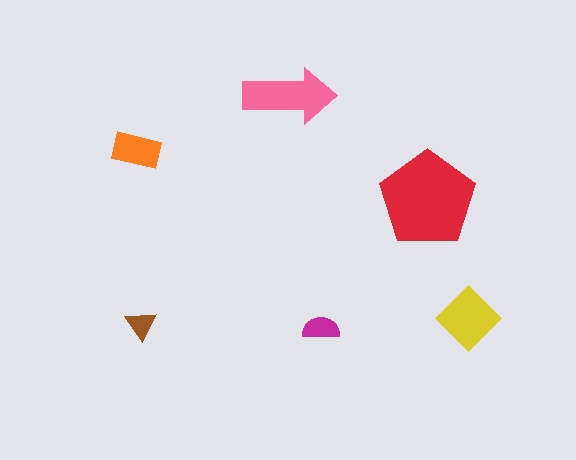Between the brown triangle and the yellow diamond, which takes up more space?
The yellow diamond.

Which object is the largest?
The red pentagon.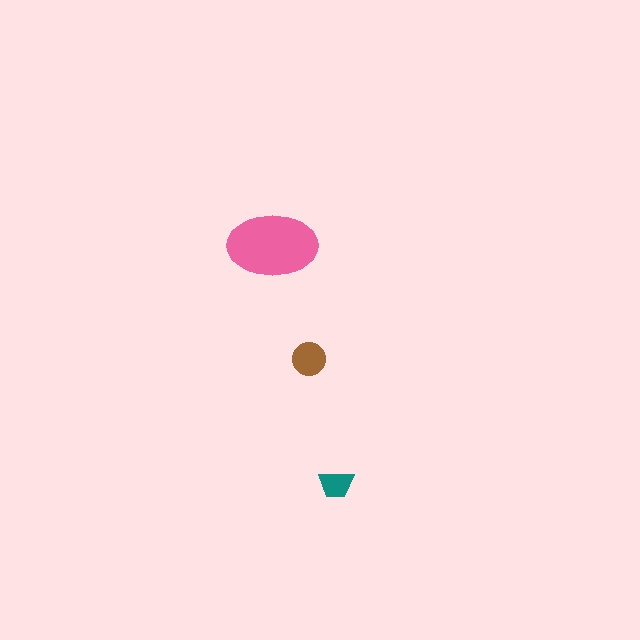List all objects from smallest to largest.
The teal trapezoid, the brown circle, the pink ellipse.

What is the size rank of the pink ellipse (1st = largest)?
1st.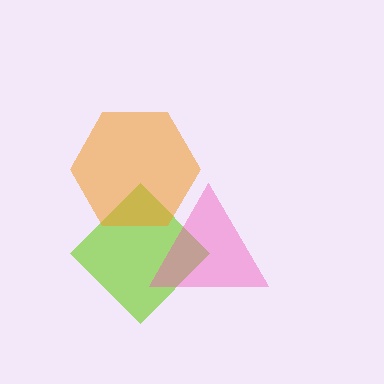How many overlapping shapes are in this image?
There are 3 overlapping shapes in the image.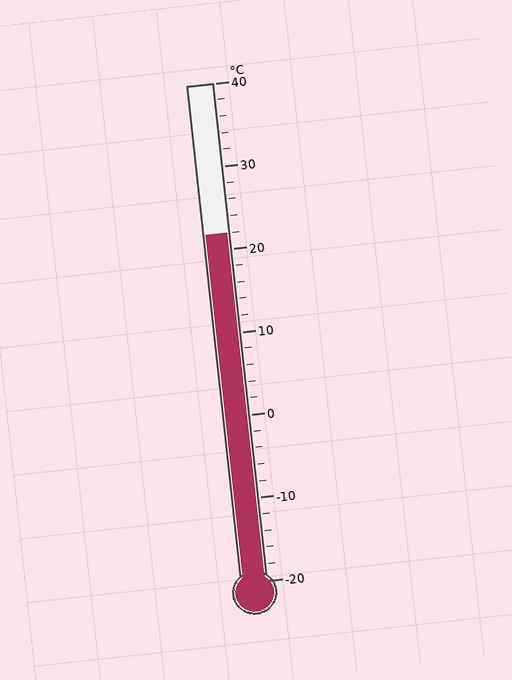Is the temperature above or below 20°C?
The temperature is above 20°C.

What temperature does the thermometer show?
The thermometer shows approximately 22°C.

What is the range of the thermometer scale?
The thermometer scale ranges from -20°C to 40°C.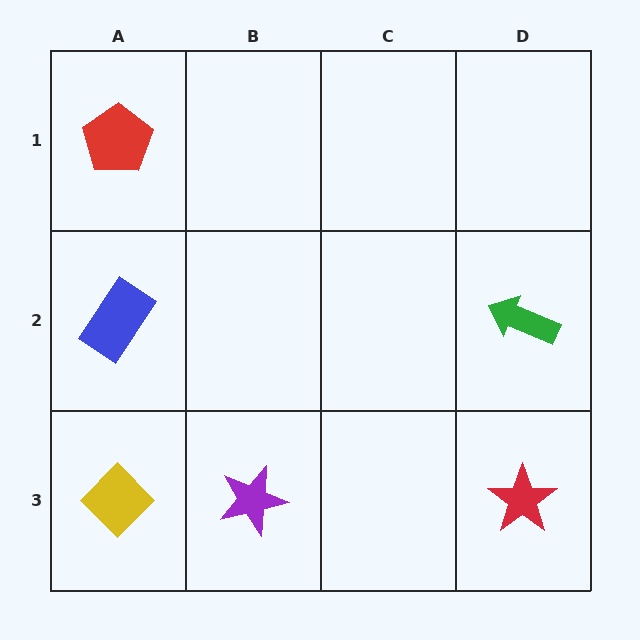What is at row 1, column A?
A red pentagon.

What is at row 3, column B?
A purple star.